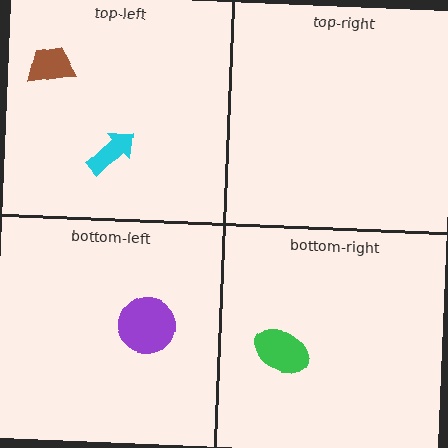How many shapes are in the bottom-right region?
1.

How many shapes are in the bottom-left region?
1.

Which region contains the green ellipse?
The bottom-right region.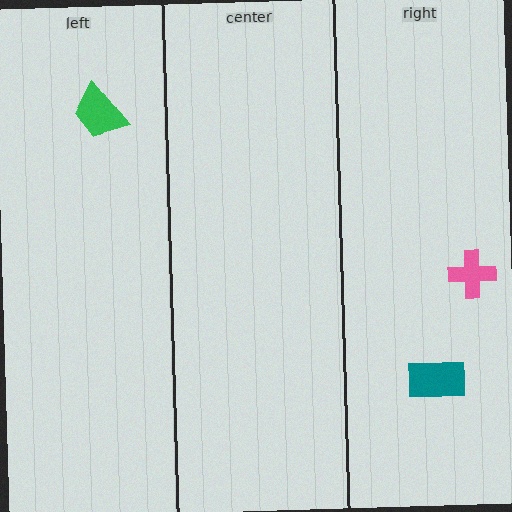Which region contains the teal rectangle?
The right region.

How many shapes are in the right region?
2.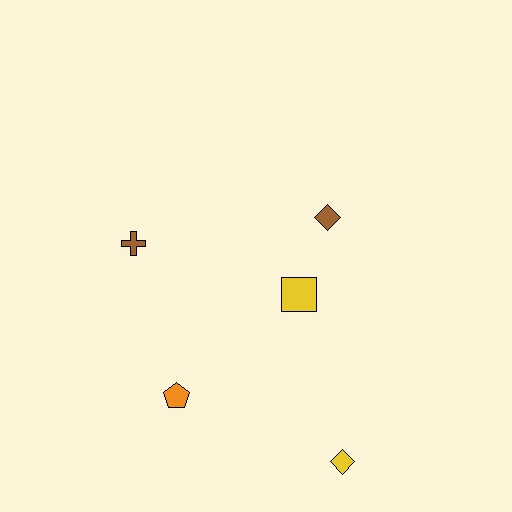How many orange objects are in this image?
There is 1 orange object.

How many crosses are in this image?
There is 1 cross.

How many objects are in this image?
There are 5 objects.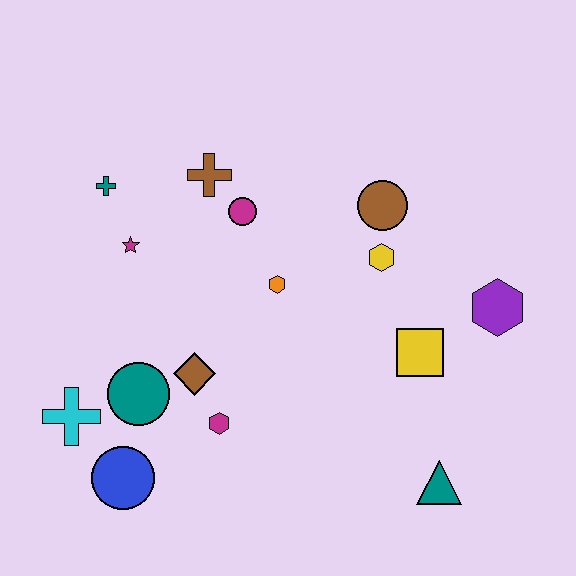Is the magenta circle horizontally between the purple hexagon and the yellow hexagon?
No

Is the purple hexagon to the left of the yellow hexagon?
No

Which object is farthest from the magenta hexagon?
The purple hexagon is farthest from the magenta hexagon.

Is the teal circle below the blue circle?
No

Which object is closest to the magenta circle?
The brown cross is closest to the magenta circle.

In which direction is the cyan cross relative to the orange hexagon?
The cyan cross is to the left of the orange hexagon.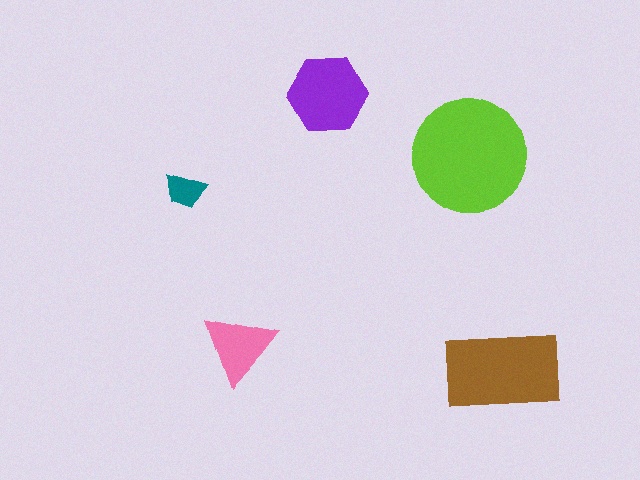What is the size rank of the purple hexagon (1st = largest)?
3rd.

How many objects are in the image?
There are 5 objects in the image.